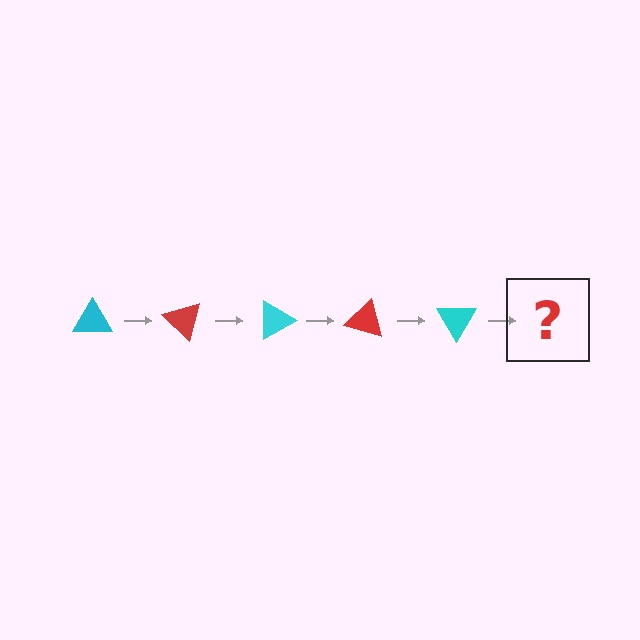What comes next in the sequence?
The next element should be a red triangle, rotated 225 degrees from the start.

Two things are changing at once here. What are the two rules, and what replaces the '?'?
The two rules are that it rotates 45 degrees each step and the color cycles through cyan and red. The '?' should be a red triangle, rotated 225 degrees from the start.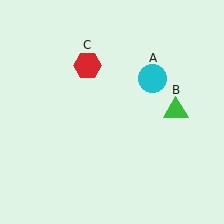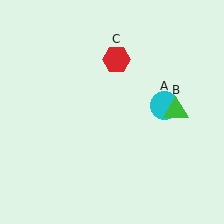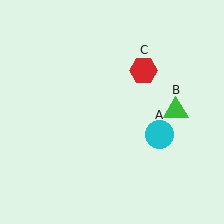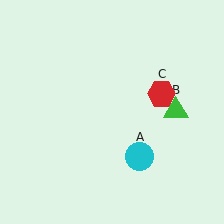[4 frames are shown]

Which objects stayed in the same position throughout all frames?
Green triangle (object B) remained stationary.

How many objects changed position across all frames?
2 objects changed position: cyan circle (object A), red hexagon (object C).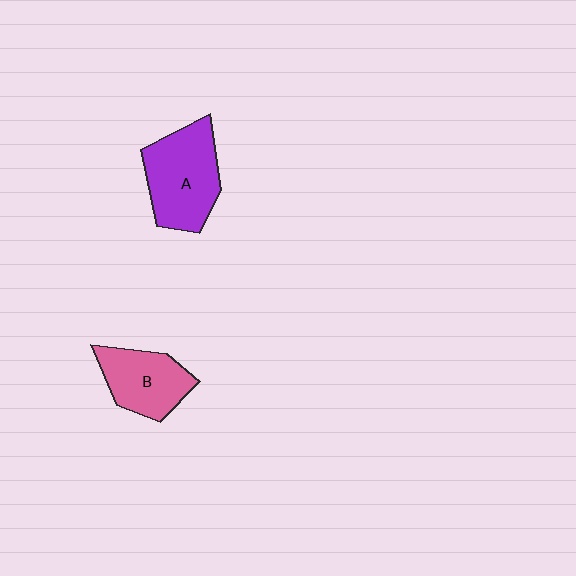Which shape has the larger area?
Shape A (purple).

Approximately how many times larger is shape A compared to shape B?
Approximately 1.3 times.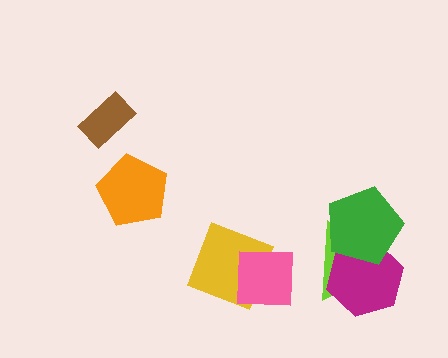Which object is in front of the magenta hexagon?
The green pentagon is in front of the magenta hexagon.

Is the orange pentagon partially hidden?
No, no other shape covers it.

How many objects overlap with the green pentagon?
2 objects overlap with the green pentagon.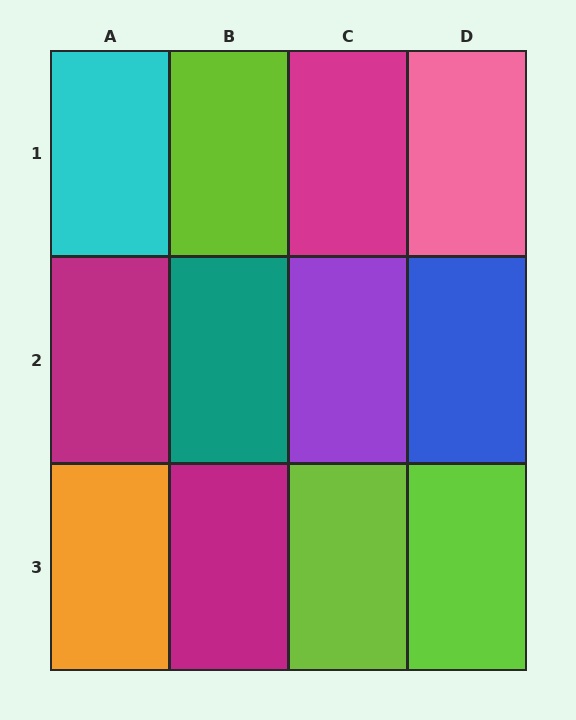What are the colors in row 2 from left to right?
Magenta, teal, purple, blue.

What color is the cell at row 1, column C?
Magenta.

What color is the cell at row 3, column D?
Lime.